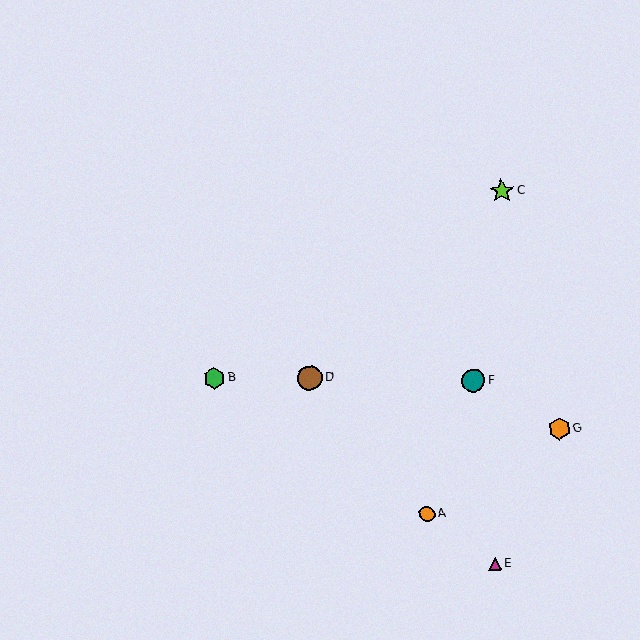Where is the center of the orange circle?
The center of the orange circle is at (427, 514).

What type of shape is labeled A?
Shape A is an orange circle.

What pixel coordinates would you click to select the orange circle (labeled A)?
Click at (427, 514) to select the orange circle A.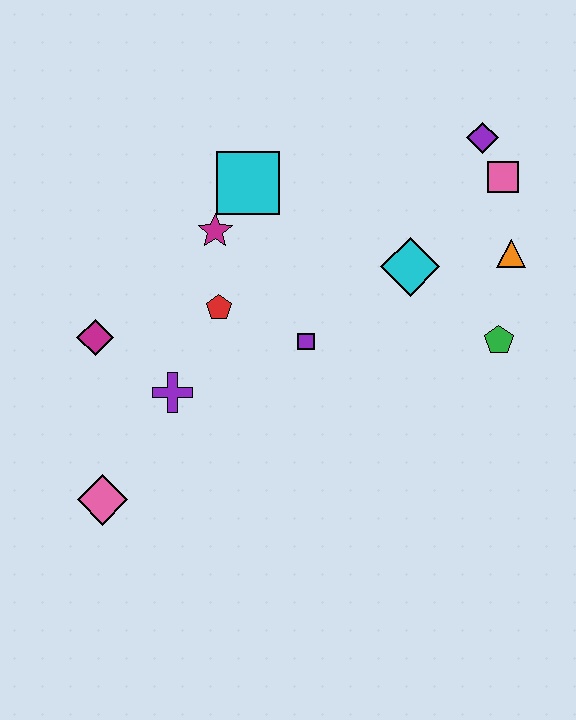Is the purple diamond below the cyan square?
No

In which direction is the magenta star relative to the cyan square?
The magenta star is below the cyan square.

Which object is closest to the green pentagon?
The orange triangle is closest to the green pentagon.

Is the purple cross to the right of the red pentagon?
No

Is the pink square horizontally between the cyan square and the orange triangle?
Yes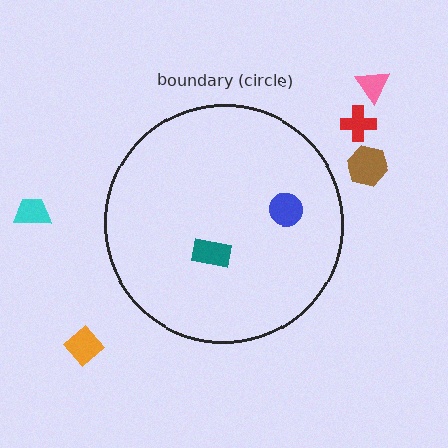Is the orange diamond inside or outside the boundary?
Outside.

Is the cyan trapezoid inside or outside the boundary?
Outside.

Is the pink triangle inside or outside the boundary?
Outside.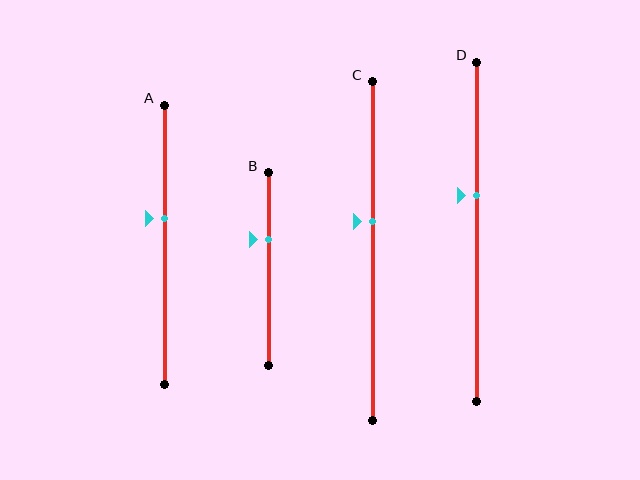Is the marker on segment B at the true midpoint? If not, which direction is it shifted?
No, the marker on segment B is shifted upward by about 15% of the segment length.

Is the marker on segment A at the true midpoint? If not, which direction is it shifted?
No, the marker on segment A is shifted upward by about 9% of the segment length.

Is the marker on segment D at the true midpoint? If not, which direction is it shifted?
No, the marker on segment D is shifted upward by about 11% of the segment length.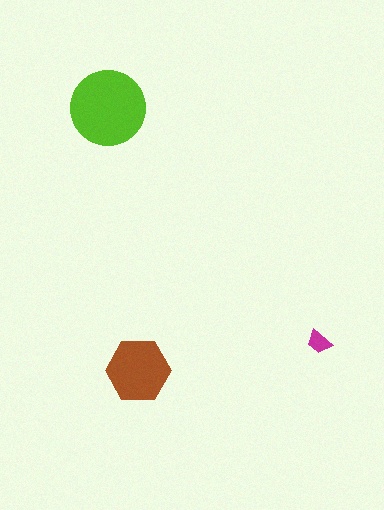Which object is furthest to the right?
The magenta trapezoid is rightmost.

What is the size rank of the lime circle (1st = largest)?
1st.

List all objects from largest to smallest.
The lime circle, the brown hexagon, the magenta trapezoid.